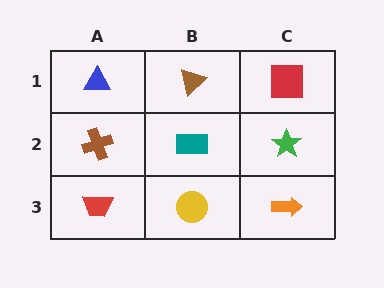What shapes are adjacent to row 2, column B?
A brown triangle (row 1, column B), a yellow circle (row 3, column B), a brown cross (row 2, column A), a green star (row 2, column C).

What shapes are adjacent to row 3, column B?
A teal rectangle (row 2, column B), a red trapezoid (row 3, column A), an orange arrow (row 3, column C).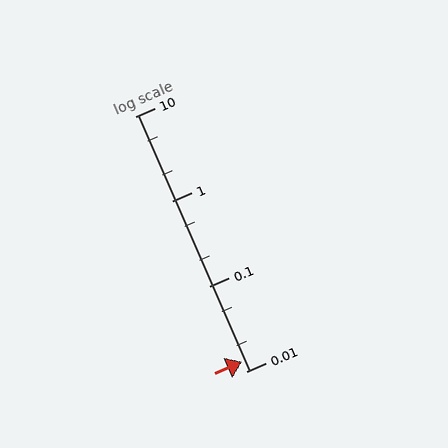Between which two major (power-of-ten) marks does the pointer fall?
The pointer is between 0.01 and 0.1.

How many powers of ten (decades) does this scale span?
The scale spans 3 decades, from 0.01 to 10.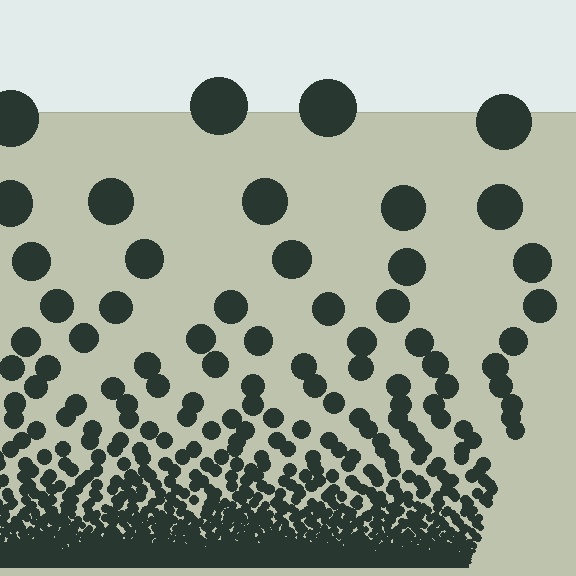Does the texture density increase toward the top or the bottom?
Density increases toward the bottom.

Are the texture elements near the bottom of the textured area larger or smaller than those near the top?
Smaller. The gradient is inverted — elements near the bottom are smaller and denser.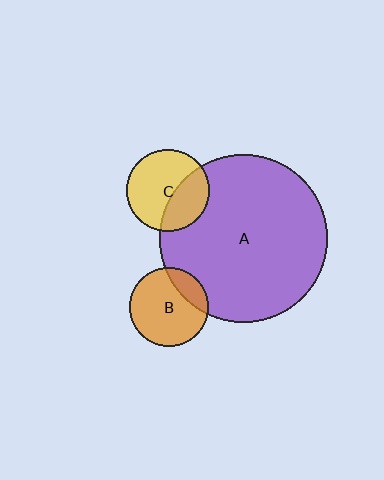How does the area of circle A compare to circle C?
Approximately 4.1 times.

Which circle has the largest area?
Circle A (purple).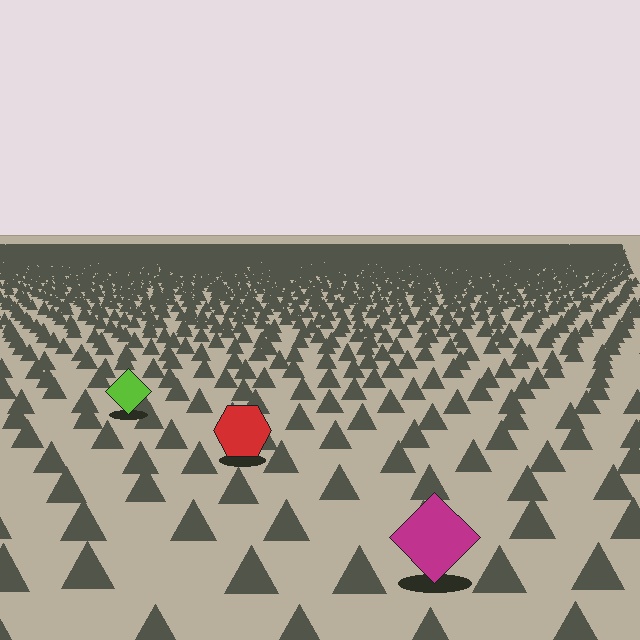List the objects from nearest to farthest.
From nearest to farthest: the magenta diamond, the red hexagon, the lime diamond.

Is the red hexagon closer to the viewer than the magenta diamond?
No. The magenta diamond is closer — you can tell from the texture gradient: the ground texture is coarser near it.